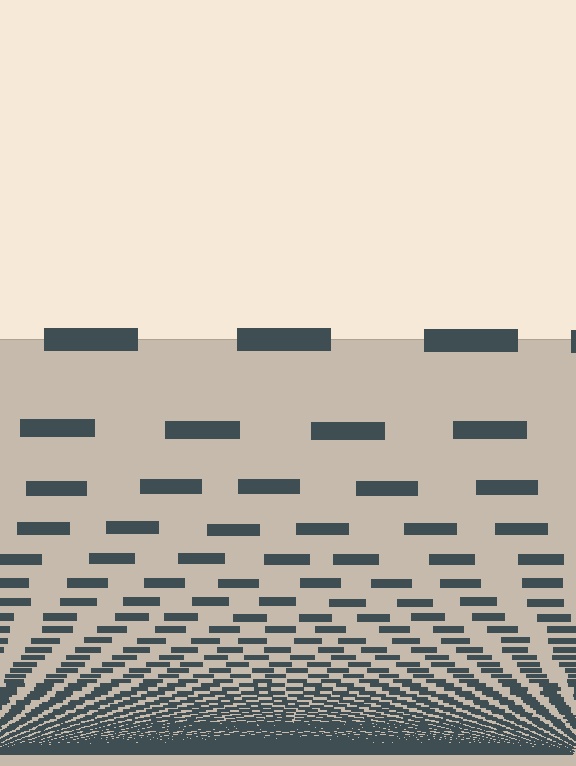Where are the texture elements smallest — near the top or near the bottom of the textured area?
Near the bottom.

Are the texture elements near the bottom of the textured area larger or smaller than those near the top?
Smaller. The gradient is inverted — elements near the bottom are smaller and denser.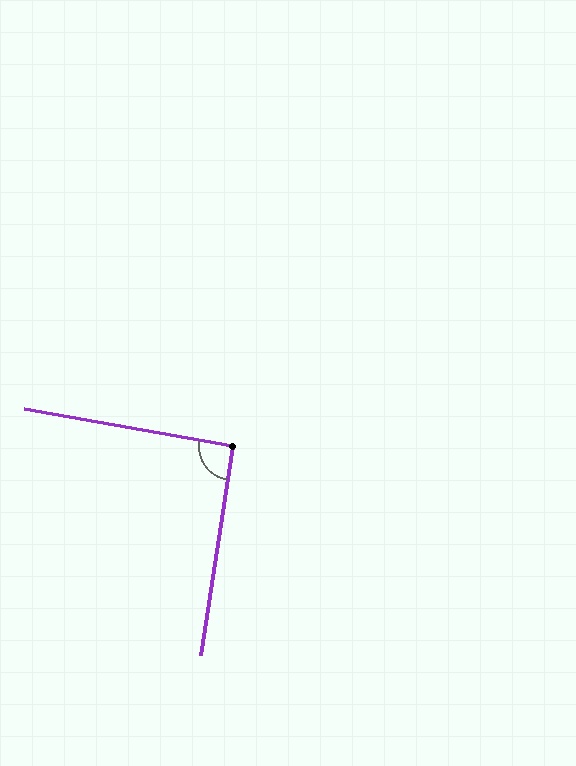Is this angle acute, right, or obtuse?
It is approximately a right angle.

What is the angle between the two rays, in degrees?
Approximately 91 degrees.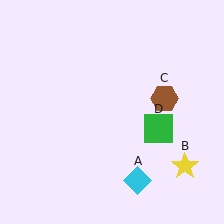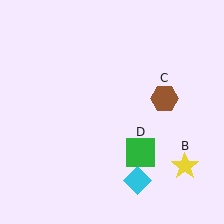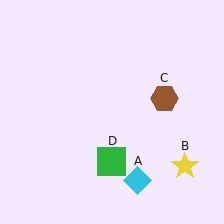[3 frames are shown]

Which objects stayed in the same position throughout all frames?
Cyan diamond (object A) and yellow star (object B) and brown hexagon (object C) remained stationary.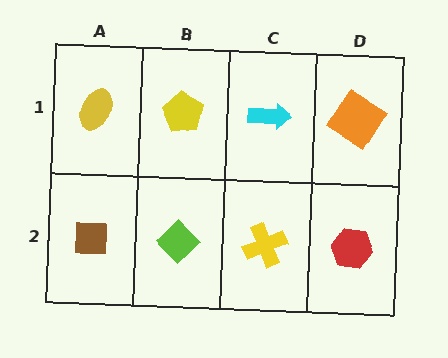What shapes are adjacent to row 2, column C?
A cyan arrow (row 1, column C), a lime diamond (row 2, column B), a red hexagon (row 2, column D).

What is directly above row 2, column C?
A cyan arrow.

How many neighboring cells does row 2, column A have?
2.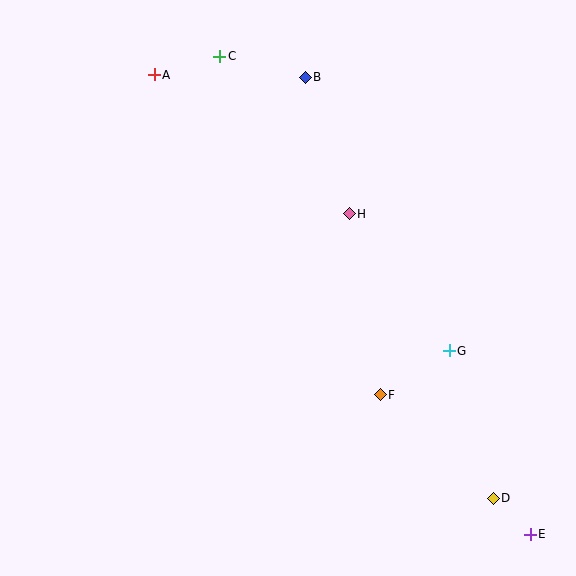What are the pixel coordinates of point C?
Point C is at (220, 56).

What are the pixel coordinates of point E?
Point E is at (530, 534).